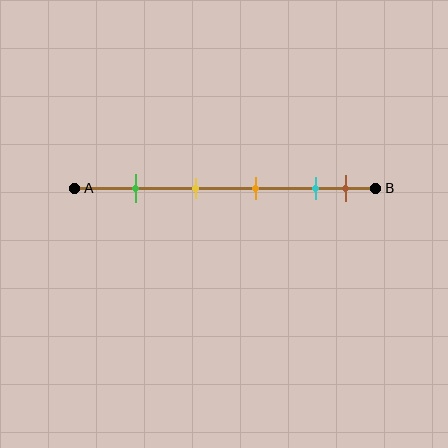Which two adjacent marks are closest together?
The cyan and brown marks are the closest adjacent pair.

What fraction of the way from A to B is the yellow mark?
The yellow mark is approximately 40% (0.4) of the way from A to B.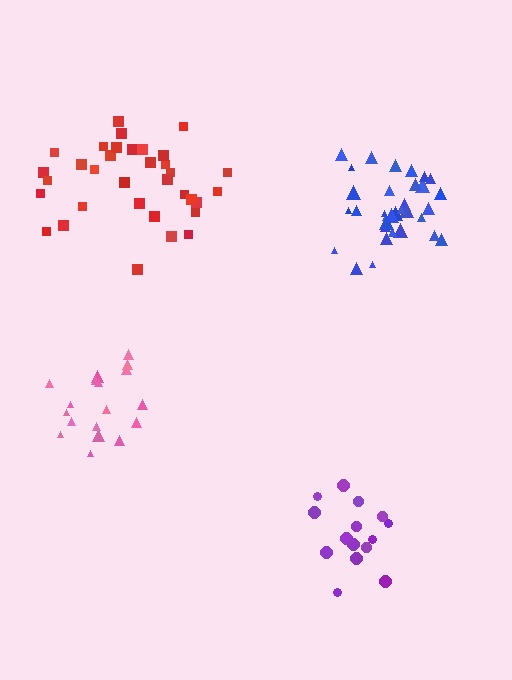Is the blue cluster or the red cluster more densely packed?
Blue.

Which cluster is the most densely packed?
Blue.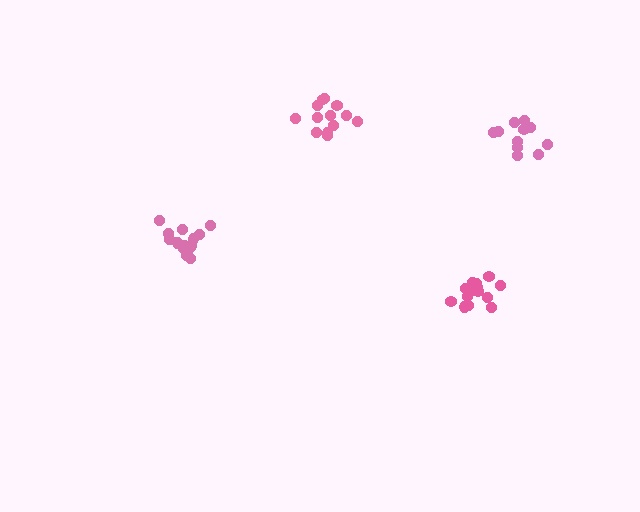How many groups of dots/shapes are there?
There are 4 groups.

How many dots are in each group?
Group 1: 11 dots, Group 2: 14 dots, Group 3: 13 dots, Group 4: 16 dots (54 total).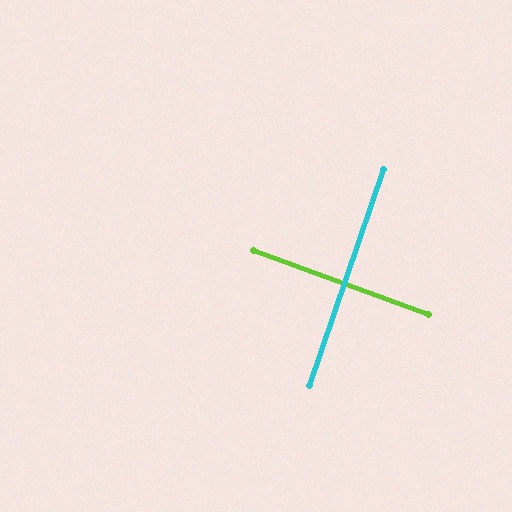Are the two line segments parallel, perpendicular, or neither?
Perpendicular — they meet at approximately 89°.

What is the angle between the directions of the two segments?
Approximately 89 degrees.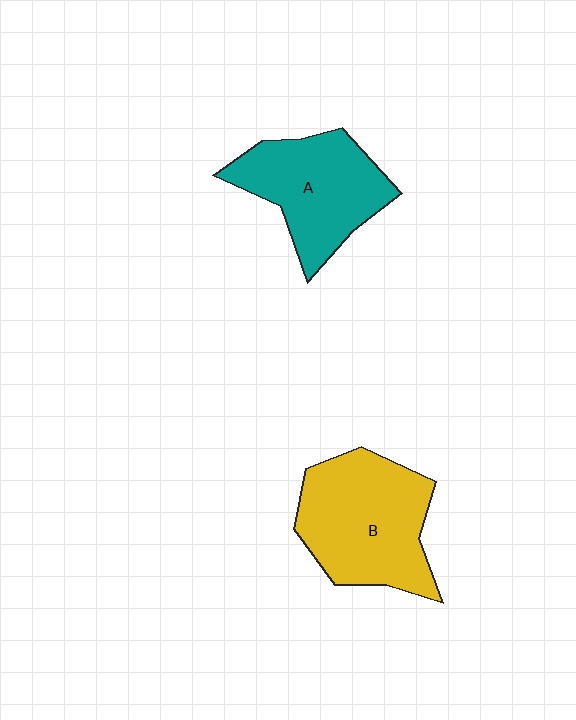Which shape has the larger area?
Shape B (yellow).